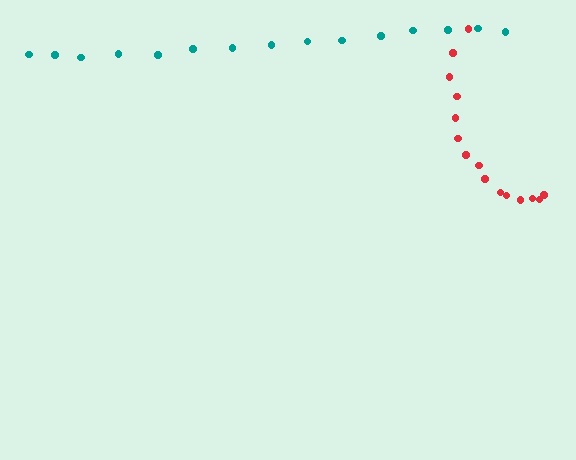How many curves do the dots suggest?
There are 2 distinct paths.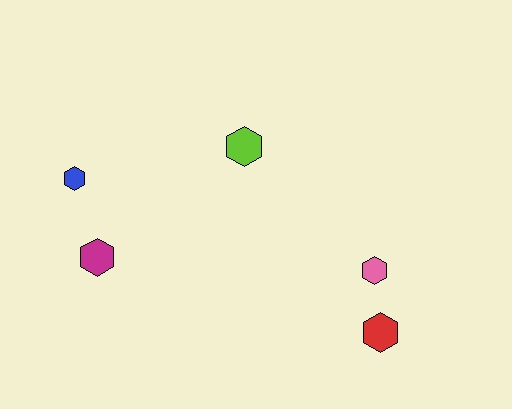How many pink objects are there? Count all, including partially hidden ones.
There is 1 pink object.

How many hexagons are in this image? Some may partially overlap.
There are 5 hexagons.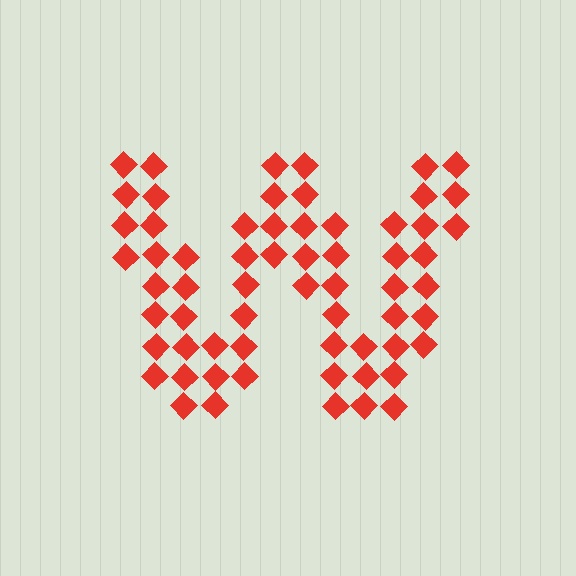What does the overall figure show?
The overall figure shows the letter W.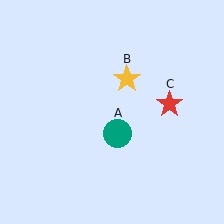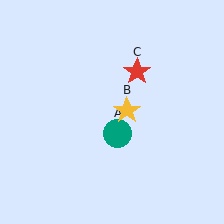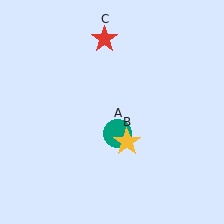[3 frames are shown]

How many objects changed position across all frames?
2 objects changed position: yellow star (object B), red star (object C).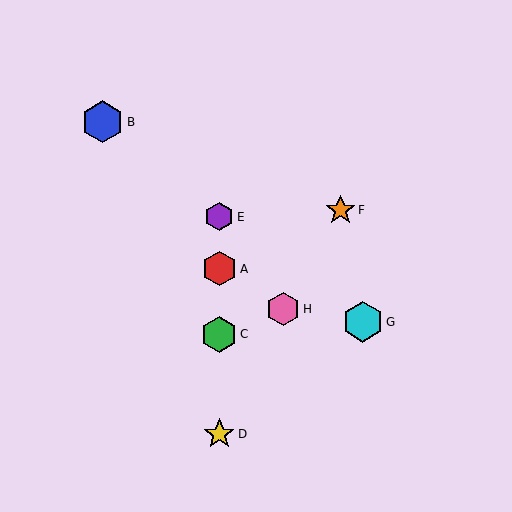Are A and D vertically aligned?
Yes, both are at x≈219.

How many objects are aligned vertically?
4 objects (A, C, D, E) are aligned vertically.